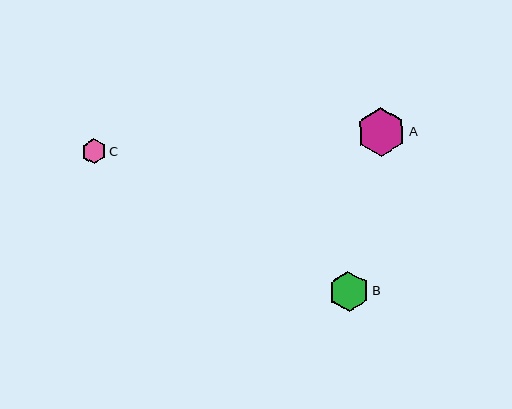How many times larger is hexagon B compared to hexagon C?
Hexagon B is approximately 1.6 times the size of hexagon C.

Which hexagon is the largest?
Hexagon A is the largest with a size of approximately 49 pixels.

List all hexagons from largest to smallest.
From largest to smallest: A, B, C.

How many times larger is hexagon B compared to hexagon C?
Hexagon B is approximately 1.6 times the size of hexagon C.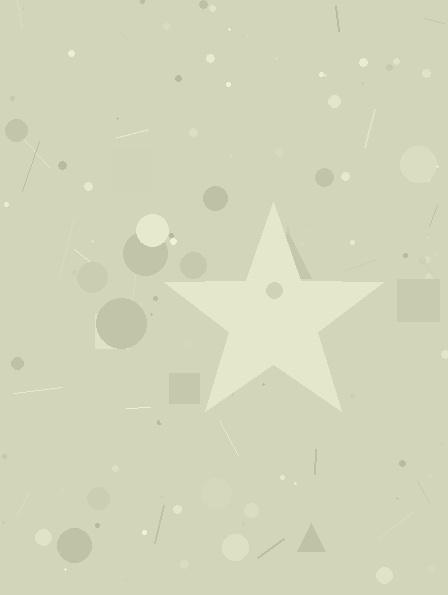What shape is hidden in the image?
A star is hidden in the image.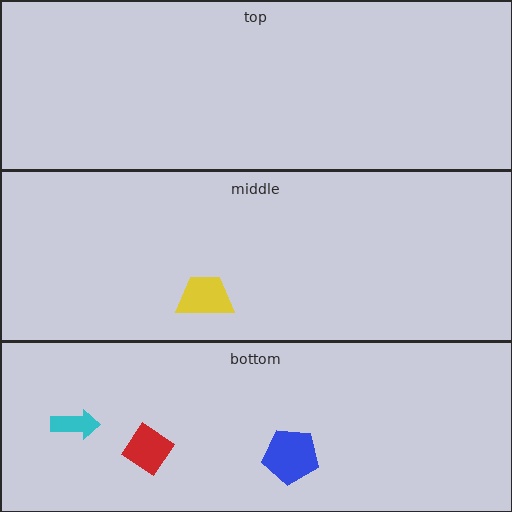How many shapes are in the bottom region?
3.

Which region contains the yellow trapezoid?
The middle region.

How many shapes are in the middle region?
1.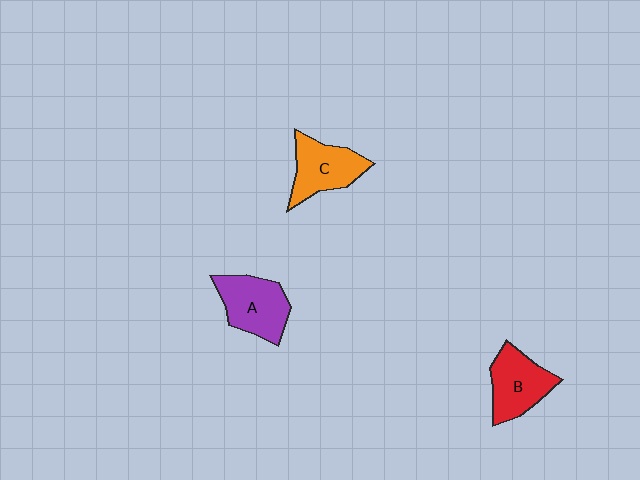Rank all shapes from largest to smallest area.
From largest to smallest: A (purple), B (red), C (orange).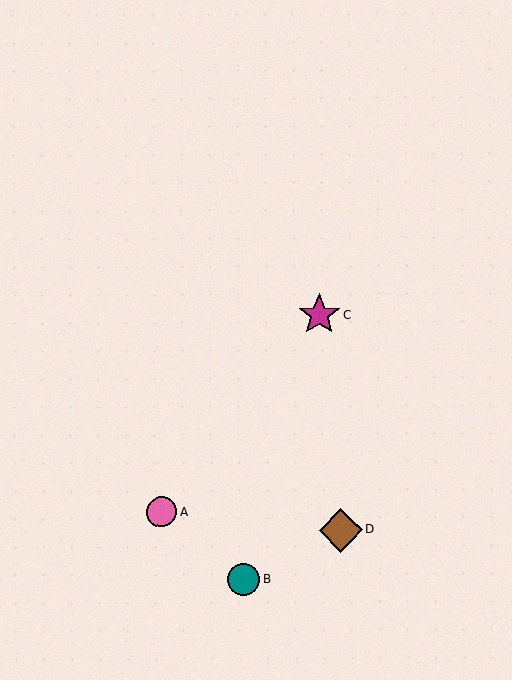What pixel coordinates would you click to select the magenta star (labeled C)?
Click at (319, 315) to select the magenta star C.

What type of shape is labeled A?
Shape A is a pink circle.